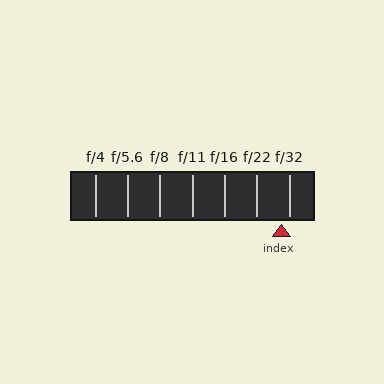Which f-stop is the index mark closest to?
The index mark is closest to f/32.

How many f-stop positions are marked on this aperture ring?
There are 7 f-stop positions marked.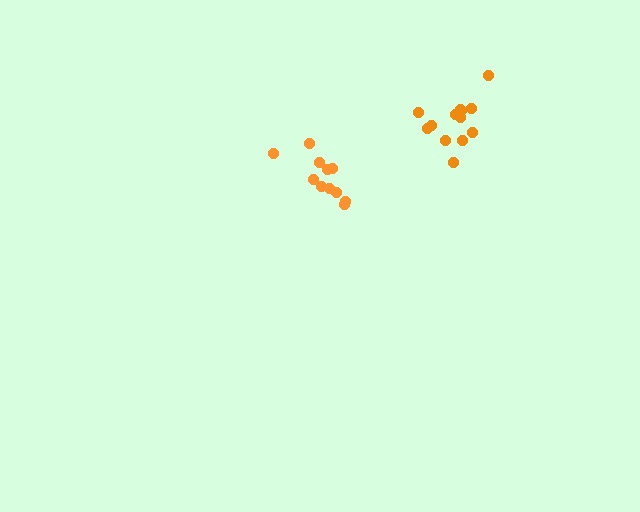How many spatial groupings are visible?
There are 2 spatial groupings.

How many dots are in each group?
Group 1: 13 dots, Group 2: 11 dots (24 total).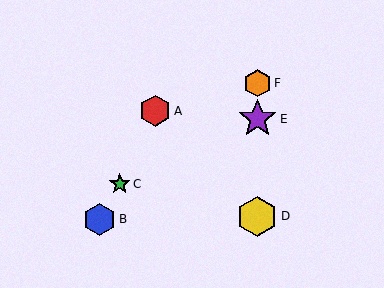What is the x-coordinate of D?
Object D is at x≈257.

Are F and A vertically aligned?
No, F is at x≈257 and A is at x≈155.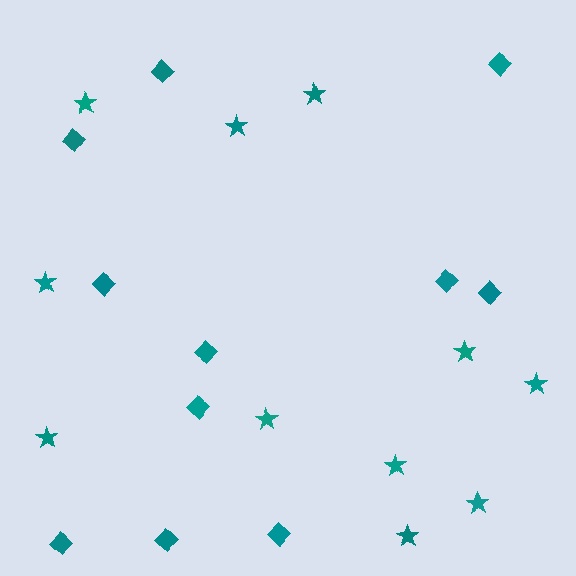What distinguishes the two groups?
There are 2 groups: one group of diamonds (11) and one group of stars (11).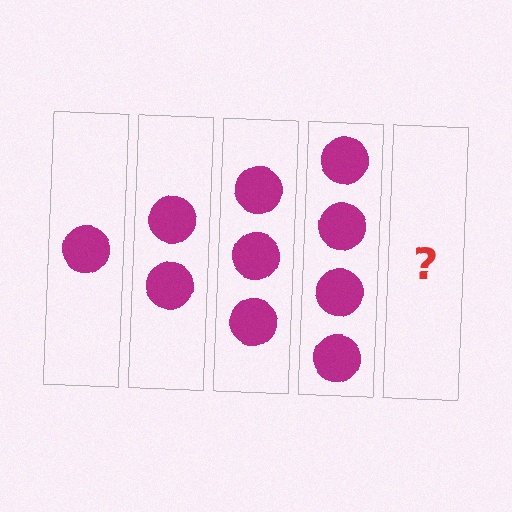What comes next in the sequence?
The next element should be 5 circles.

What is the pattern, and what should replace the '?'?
The pattern is that each step adds one more circle. The '?' should be 5 circles.